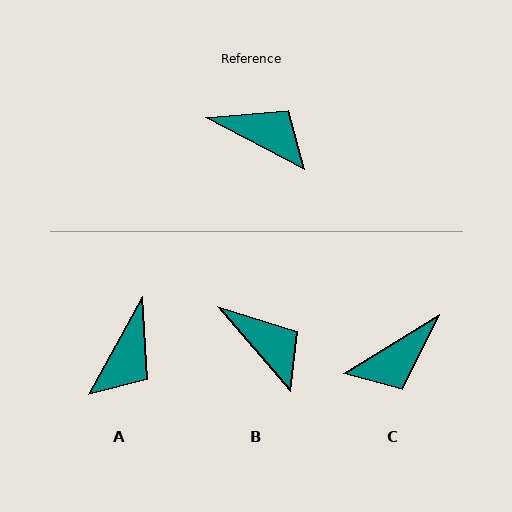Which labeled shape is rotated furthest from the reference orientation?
C, about 121 degrees away.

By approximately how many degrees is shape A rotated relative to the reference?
Approximately 91 degrees clockwise.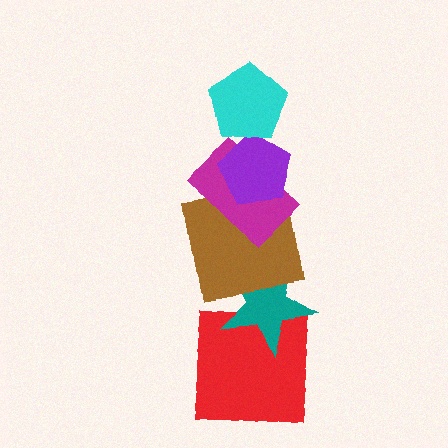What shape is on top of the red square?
The teal star is on top of the red square.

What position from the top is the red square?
The red square is 6th from the top.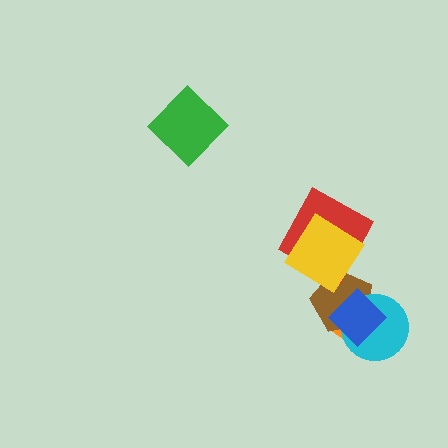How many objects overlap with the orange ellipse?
3 objects overlap with the orange ellipse.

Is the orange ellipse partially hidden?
Yes, it is partially covered by another shape.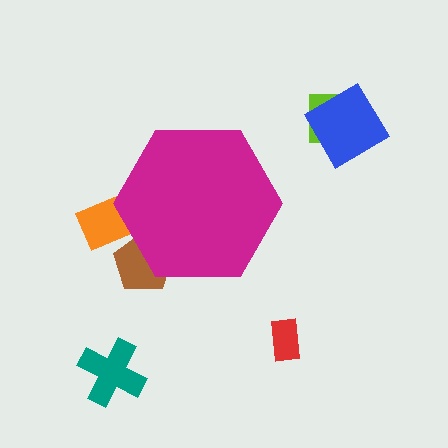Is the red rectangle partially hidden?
No, the red rectangle is fully visible.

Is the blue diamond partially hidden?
No, the blue diamond is fully visible.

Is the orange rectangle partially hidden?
Yes, the orange rectangle is partially hidden behind the magenta hexagon.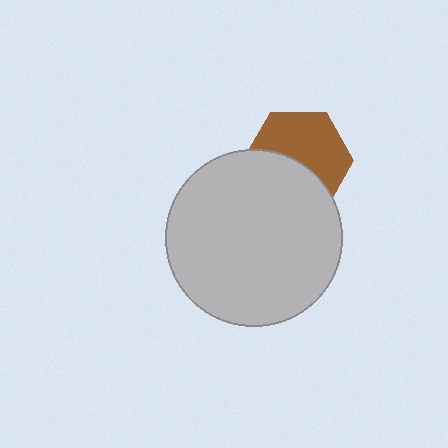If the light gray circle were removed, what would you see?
You would see the complete brown hexagon.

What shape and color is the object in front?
The object in front is a light gray circle.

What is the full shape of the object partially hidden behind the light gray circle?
The partially hidden object is a brown hexagon.